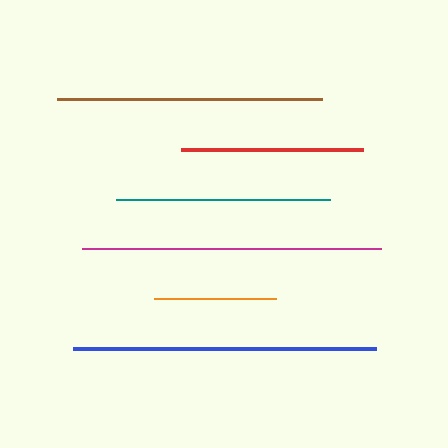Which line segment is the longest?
The blue line is the longest at approximately 303 pixels.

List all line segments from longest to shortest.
From longest to shortest: blue, magenta, brown, teal, red, orange.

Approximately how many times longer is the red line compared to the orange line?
The red line is approximately 1.5 times the length of the orange line.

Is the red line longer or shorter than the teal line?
The teal line is longer than the red line.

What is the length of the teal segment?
The teal segment is approximately 214 pixels long.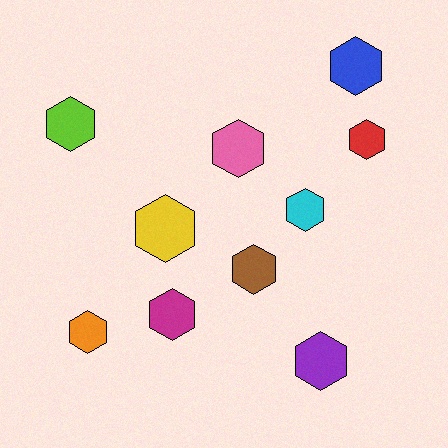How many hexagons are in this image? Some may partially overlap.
There are 10 hexagons.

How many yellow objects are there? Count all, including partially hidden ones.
There is 1 yellow object.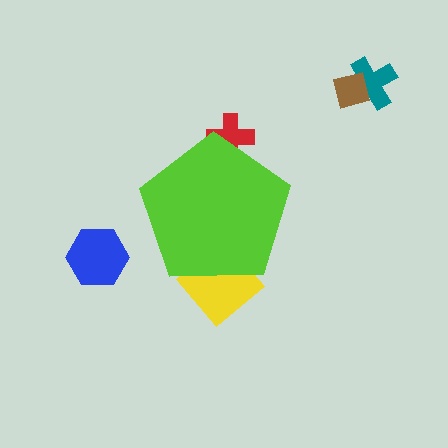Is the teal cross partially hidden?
No, the teal cross is fully visible.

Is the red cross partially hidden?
Yes, the red cross is partially hidden behind the lime pentagon.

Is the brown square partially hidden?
No, the brown square is fully visible.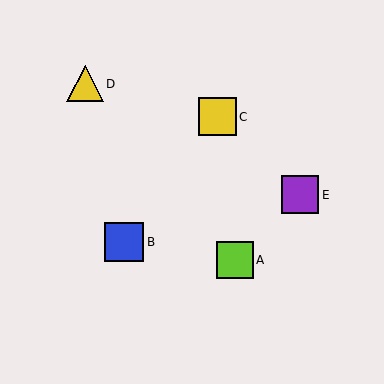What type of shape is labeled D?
Shape D is a yellow triangle.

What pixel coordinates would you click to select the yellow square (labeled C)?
Click at (217, 117) to select the yellow square C.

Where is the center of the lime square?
The center of the lime square is at (235, 260).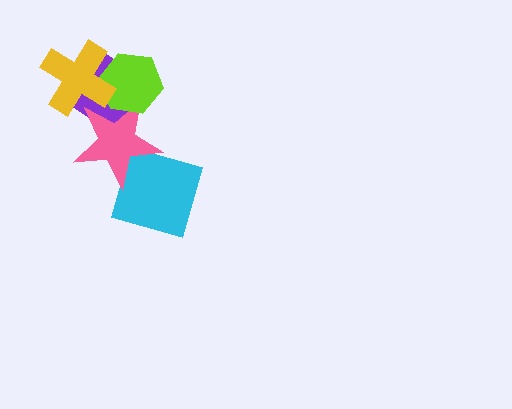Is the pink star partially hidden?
Yes, it is partially covered by another shape.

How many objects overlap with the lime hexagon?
3 objects overlap with the lime hexagon.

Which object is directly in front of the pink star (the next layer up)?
The lime hexagon is directly in front of the pink star.